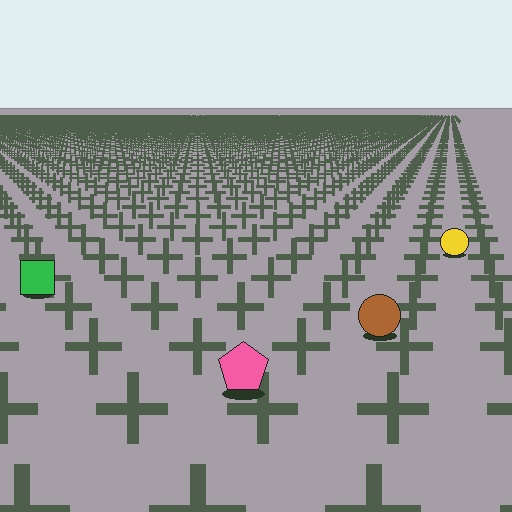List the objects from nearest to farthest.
From nearest to farthest: the pink pentagon, the brown circle, the green square, the yellow circle.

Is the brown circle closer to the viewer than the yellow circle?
Yes. The brown circle is closer — you can tell from the texture gradient: the ground texture is coarser near it.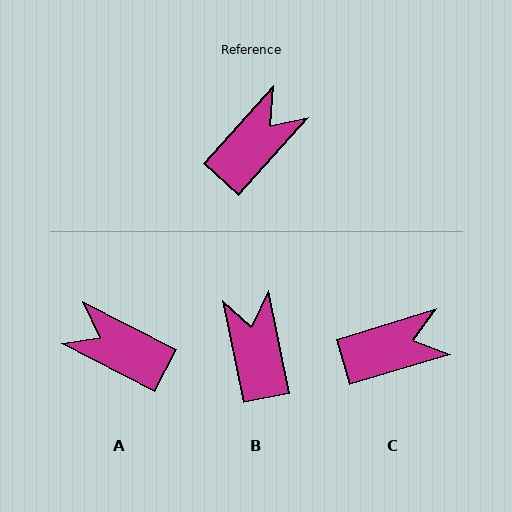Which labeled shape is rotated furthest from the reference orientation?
A, about 105 degrees away.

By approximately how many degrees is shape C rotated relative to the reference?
Approximately 31 degrees clockwise.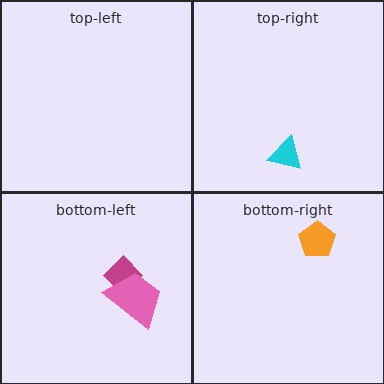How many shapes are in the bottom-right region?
1.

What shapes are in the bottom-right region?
The orange pentagon.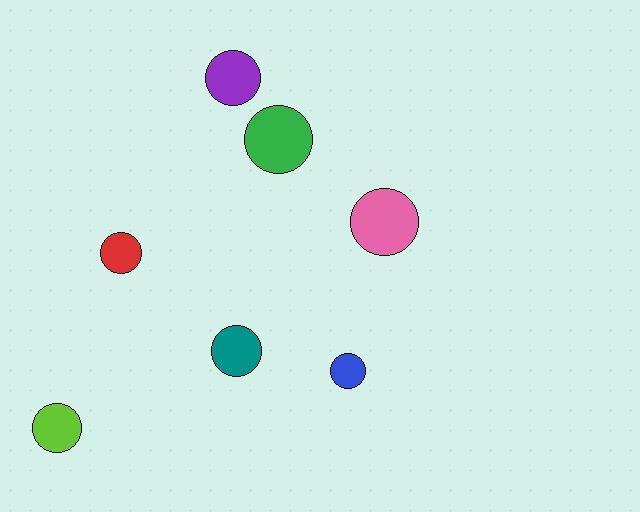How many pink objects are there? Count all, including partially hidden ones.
There is 1 pink object.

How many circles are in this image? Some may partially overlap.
There are 7 circles.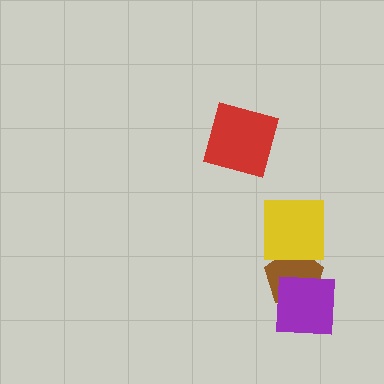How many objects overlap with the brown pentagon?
2 objects overlap with the brown pentagon.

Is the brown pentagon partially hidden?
Yes, it is partially covered by another shape.